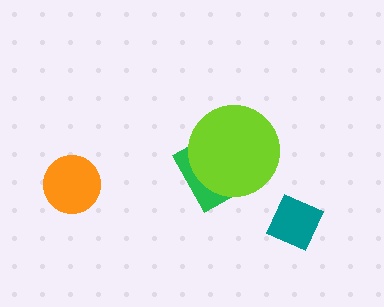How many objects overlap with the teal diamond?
0 objects overlap with the teal diamond.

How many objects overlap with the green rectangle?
1 object overlaps with the green rectangle.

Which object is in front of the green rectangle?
The lime circle is in front of the green rectangle.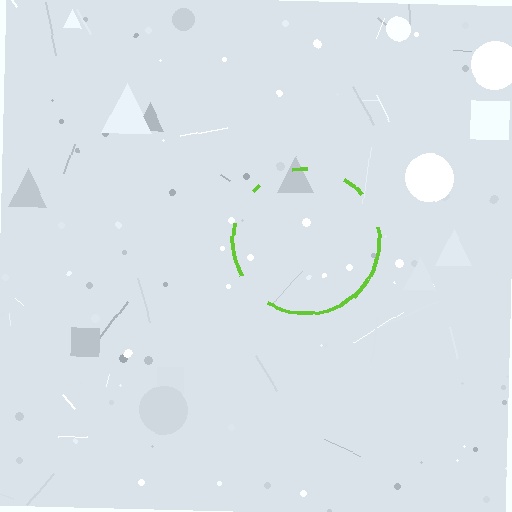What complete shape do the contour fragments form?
The contour fragments form a circle.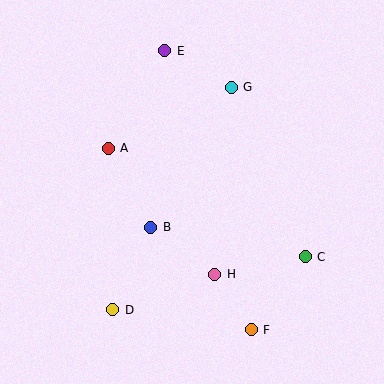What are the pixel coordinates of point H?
Point H is at (215, 274).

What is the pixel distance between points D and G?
The distance between D and G is 252 pixels.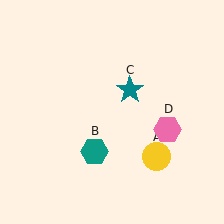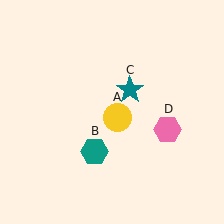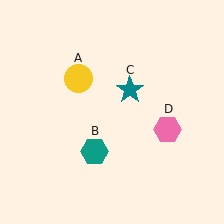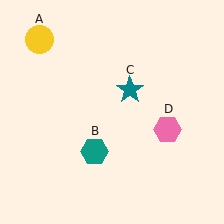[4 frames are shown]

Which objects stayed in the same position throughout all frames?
Teal hexagon (object B) and teal star (object C) and pink hexagon (object D) remained stationary.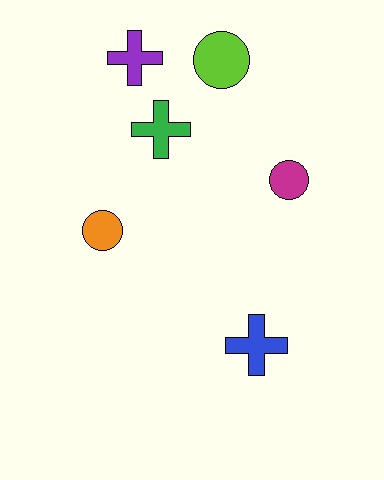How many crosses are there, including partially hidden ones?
There are 3 crosses.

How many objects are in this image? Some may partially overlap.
There are 6 objects.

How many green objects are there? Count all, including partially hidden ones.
There is 1 green object.